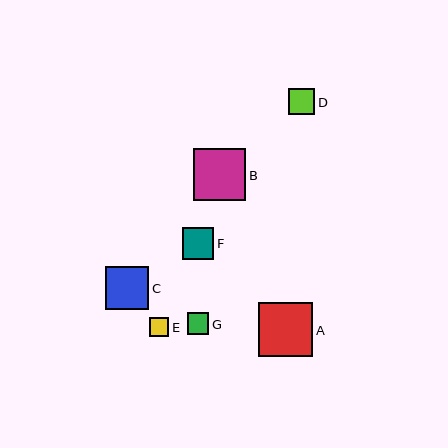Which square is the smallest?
Square E is the smallest with a size of approximately 19 pixels.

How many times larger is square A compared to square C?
Square A is approximately 1.3 times the size of square C.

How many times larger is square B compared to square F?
Square B is approximately 1.7 times the size of square F.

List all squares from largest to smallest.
From largest to smallest: A, B, C, F, D, G, E.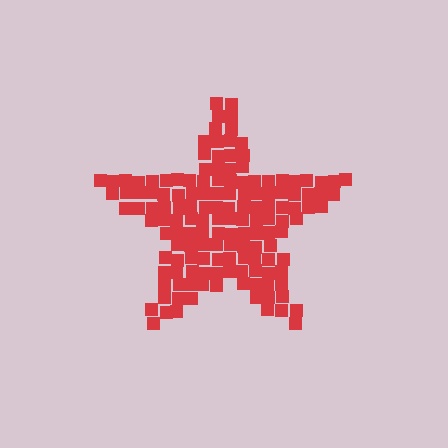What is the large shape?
The large shape is a star.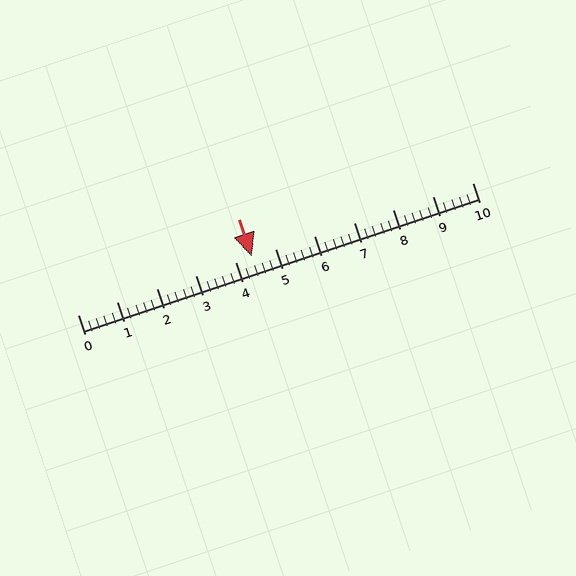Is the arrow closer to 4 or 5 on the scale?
The arrow is closer to 4.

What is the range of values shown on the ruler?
The ruler shows values from 0 to 10.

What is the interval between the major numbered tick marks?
The major tick marks are spaced 1 units apart.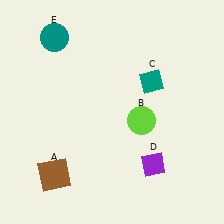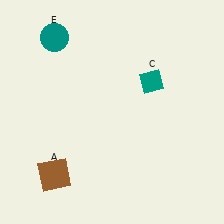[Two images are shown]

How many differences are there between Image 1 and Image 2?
There are 2 differences between the two images.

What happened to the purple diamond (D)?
The purple diamond (D) was removed in Image 2. It was in the bottom-right area of Image 1.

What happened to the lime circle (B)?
The lime circle (B) was removed in Image 2. It was in the bottom-right area of Image 1.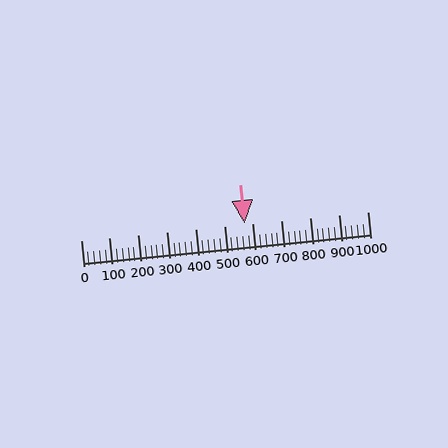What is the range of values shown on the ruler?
The ruler shows values from 0 to 1000.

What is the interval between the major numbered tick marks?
The major tick marks are spaced 100 units apart.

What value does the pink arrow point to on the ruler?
The pink arrow points to approximately 572.